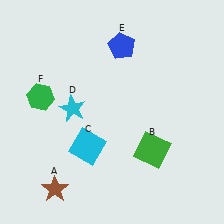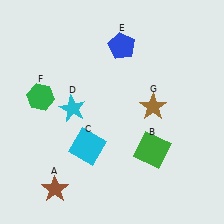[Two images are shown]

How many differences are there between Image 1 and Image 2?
There is 1 difference between the two images.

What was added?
A brown star (G) was added in Image 2.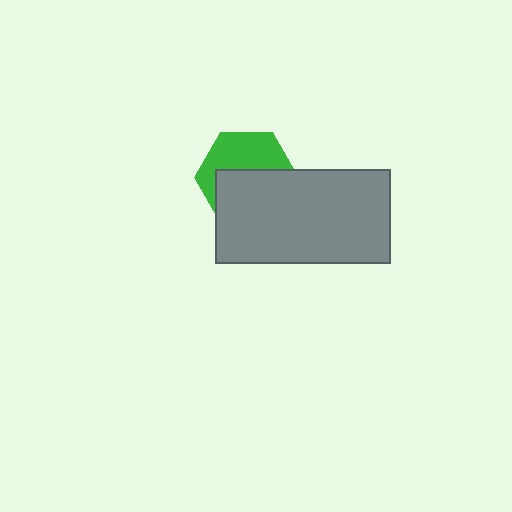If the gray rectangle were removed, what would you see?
You would see the complete green hexagon.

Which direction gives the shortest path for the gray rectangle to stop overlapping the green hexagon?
Moving down gives the shortest separation.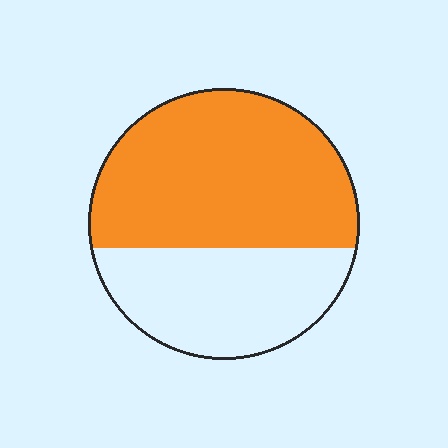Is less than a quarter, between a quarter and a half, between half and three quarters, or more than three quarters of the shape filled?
Between half and three quarters.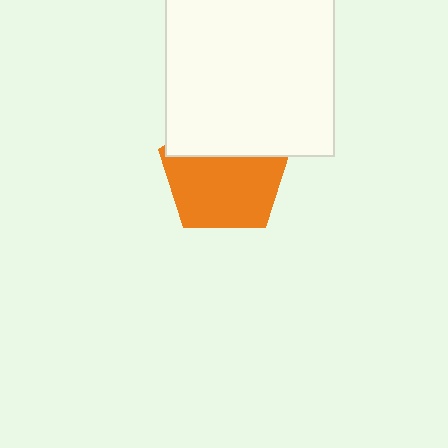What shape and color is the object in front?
The object in front is a white square.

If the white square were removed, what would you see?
You would see the complete orange pentagon.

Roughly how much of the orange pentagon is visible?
About half of it is visible (roughly 64%).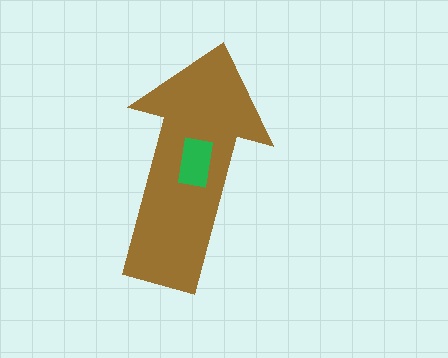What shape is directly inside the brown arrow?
The green rectangle.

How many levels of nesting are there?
2.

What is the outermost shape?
The brown arrow.